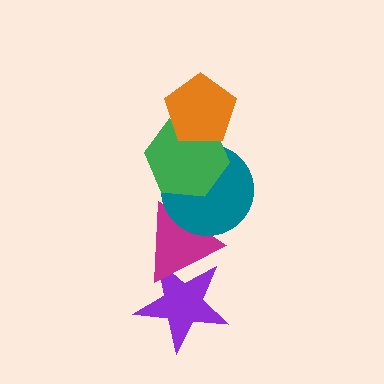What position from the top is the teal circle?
The teal circle is 3rd from the top.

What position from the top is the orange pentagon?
The orange pentagon is 1st from the top.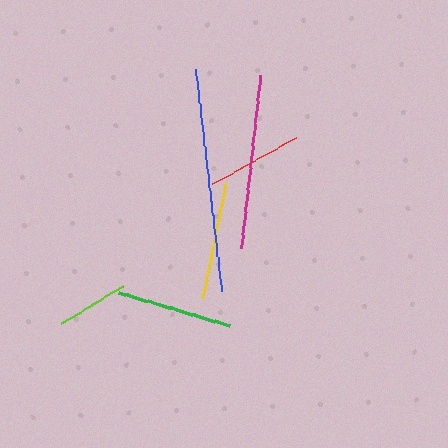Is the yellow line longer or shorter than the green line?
The yellow line is longer than the green line.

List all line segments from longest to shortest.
From longest to shortest: blue, magenta, yellow, green, red, lime.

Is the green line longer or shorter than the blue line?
The blue line is longer than the green line.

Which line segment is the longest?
The blue line is the longest at approximately 224 pixels.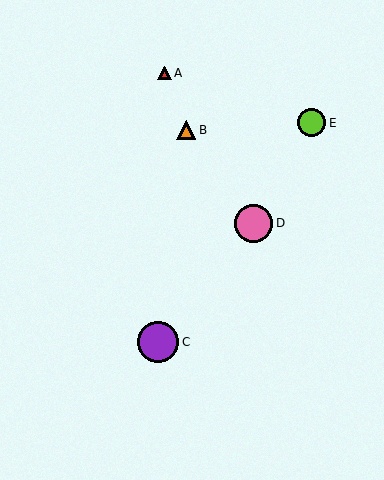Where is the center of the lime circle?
The center of the lime circle is at (311, 123).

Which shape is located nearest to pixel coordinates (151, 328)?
The purple circle (labeled C) at (158, 342) is nearest to that location.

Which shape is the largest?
The purple circle (labeled C) is the largest.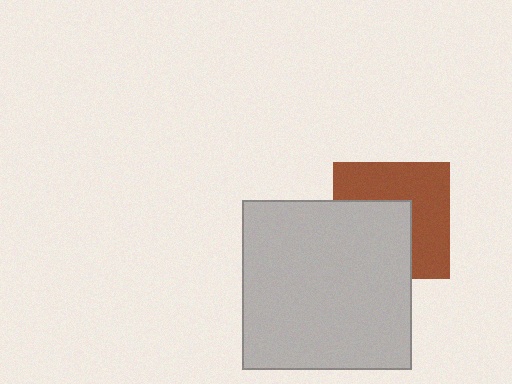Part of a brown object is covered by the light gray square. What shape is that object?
It is a square.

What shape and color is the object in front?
The object in front is a light gray square.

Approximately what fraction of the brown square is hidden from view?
Roughly 46% of the brown square is hidden behind the light gray square.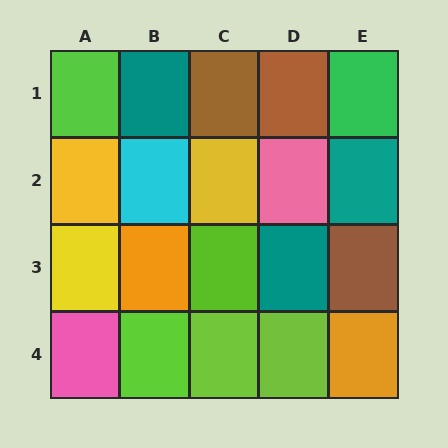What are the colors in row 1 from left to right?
Lime, teal, brown, brown, green.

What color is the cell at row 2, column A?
Yellow.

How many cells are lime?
5 cells are lime.